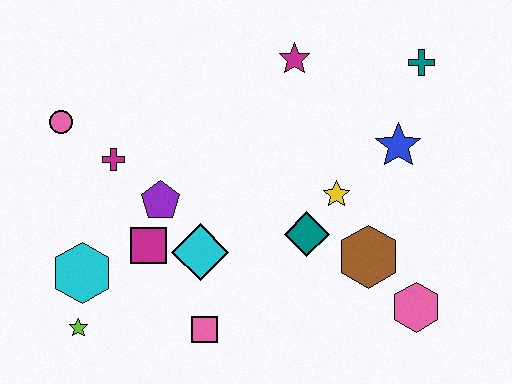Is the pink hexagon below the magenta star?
Yes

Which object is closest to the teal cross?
The blue star is closest to the teal cross.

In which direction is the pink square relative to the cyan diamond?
The pink square is below the cyan diamond.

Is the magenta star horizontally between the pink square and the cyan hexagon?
No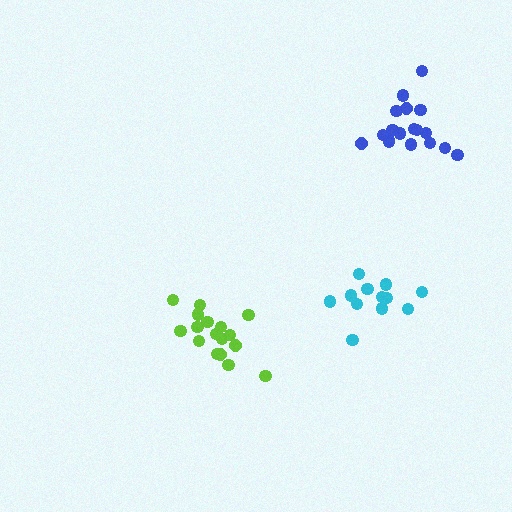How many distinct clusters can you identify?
There are 3 distinct clusters.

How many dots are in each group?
Group 1: 12 dots, Group 2: 17 dots, Group 3: 18 dots (47 total).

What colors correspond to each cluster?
The clusters are colored: cyan, lime, blue.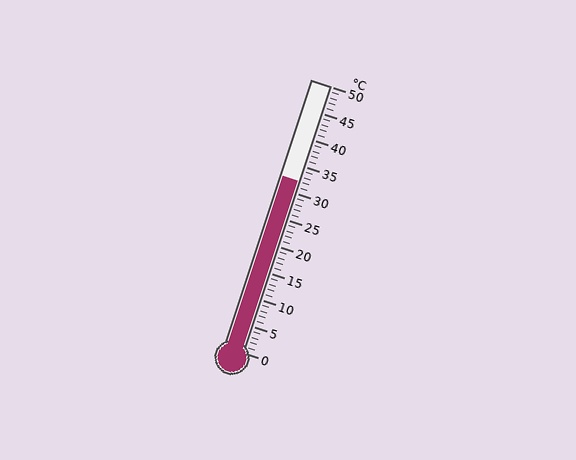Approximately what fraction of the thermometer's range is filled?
The thermometer is filled to approximately 65% of its range.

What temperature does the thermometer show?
The thermometer shows approximately 32°C.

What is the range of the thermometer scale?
The thermometer scale ranges from 0°C to 50°C.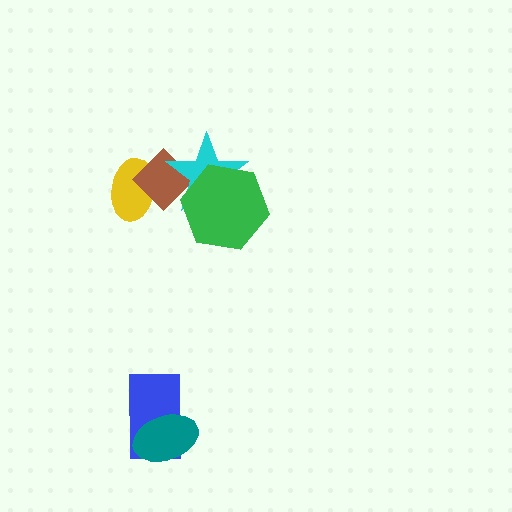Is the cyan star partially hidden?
Yes, it is partially covered by another shape.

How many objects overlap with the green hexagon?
2 objects overlap with the green hexagon.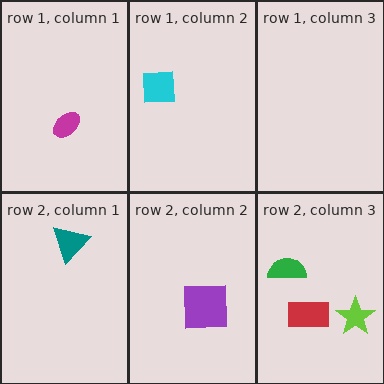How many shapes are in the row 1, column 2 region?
1.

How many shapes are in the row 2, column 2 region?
1.